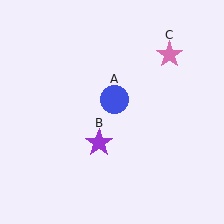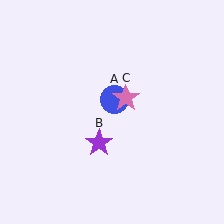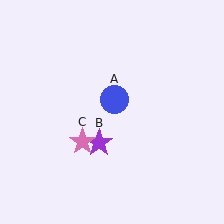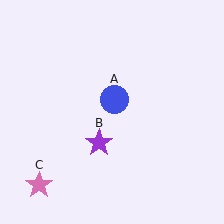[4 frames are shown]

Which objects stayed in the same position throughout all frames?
Blue circle (object A) and purple star (object B) remained stationary.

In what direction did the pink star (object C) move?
The pink star (object C) moved down and to the left.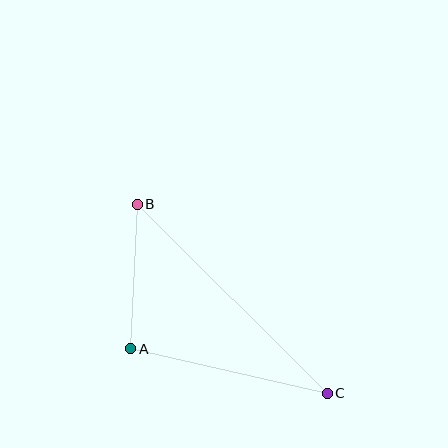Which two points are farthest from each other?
Points B and C are farthest from each other.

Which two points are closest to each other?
Points A and B are closest to each other.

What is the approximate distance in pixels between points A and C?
The distance between A and C is approximately 202 pixels.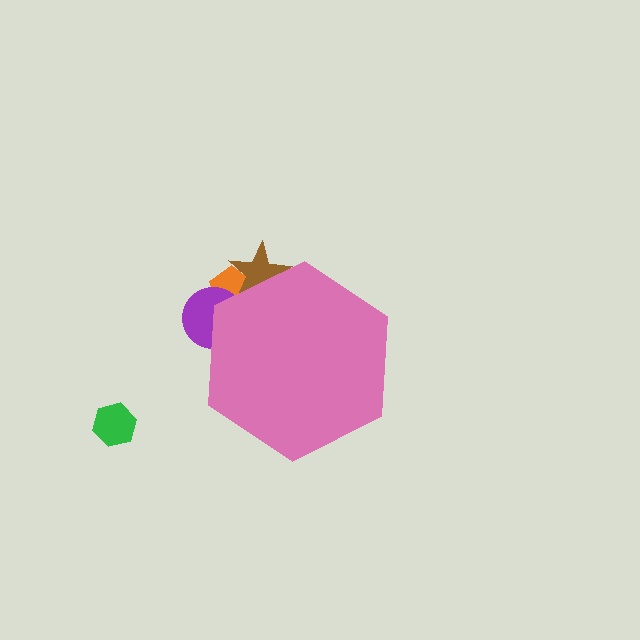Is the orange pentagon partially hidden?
Yes, the orange pentagon is partially hidden behind the pink hexagon.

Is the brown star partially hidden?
Yes, the brown star is partially hidden behind the pink hexagon.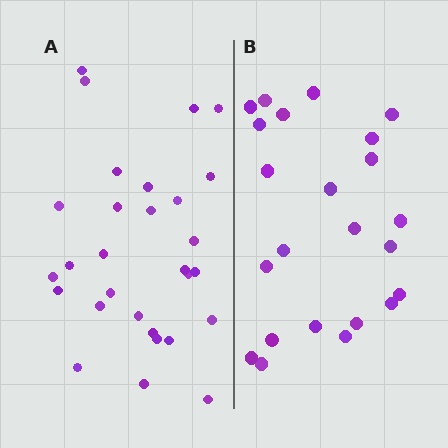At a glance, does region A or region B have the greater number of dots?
Region A (the left region) has more dots.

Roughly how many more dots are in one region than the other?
Region A has about 6 more dots than region B.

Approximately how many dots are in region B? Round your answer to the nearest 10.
About 20 dots. (The exact count is 23, which rounds to 20.)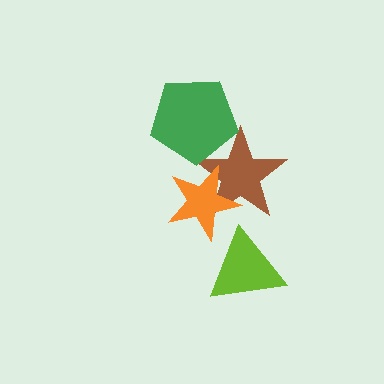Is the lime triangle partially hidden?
No, no other shape covers it.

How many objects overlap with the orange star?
1 object overlaps with the orange star.